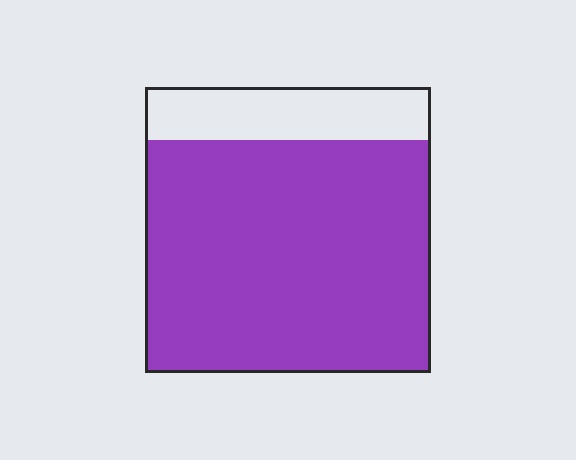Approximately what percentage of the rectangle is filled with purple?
Approximately 80%.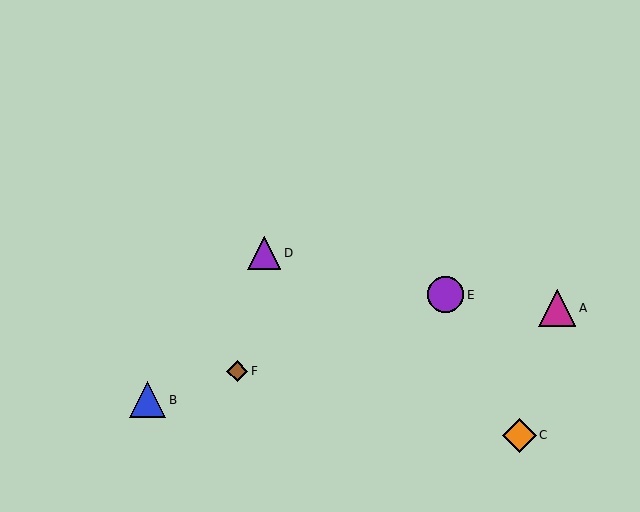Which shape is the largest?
The magenta triangle (labeled A) is the largest.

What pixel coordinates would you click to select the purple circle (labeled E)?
Click at (446, 295) to select the purple circle E.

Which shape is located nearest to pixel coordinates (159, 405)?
The blue triangle (labeled B) at (148, 400) is nearest to that location.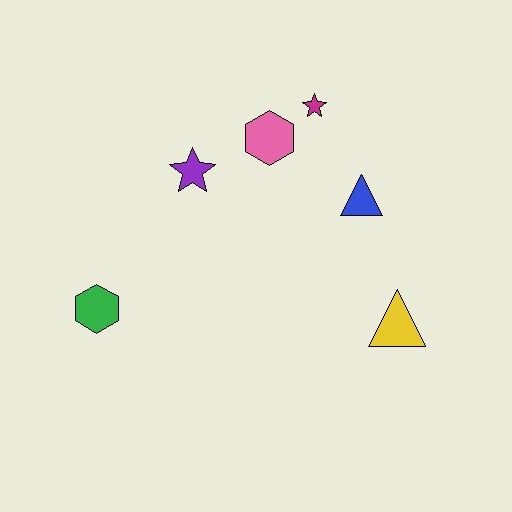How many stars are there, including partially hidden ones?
There are 2 stars.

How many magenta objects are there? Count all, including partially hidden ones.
There is 1 magenta object.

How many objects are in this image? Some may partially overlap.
There are 6 objects.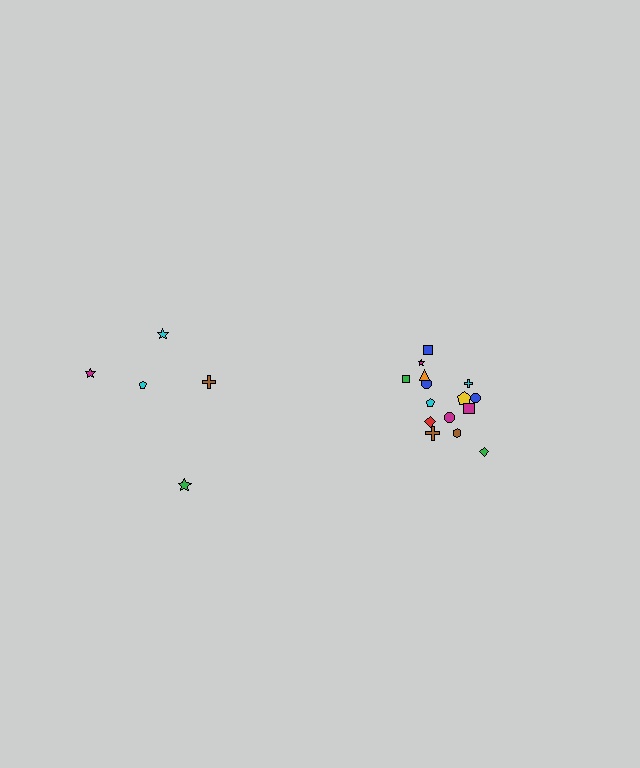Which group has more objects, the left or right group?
The right group.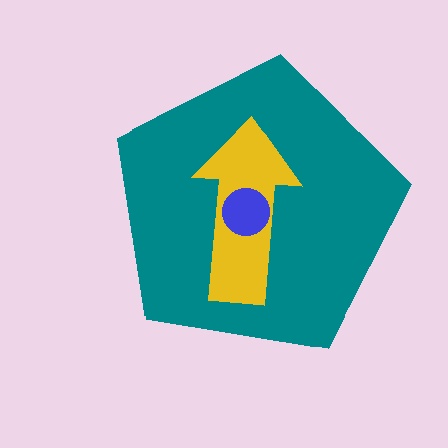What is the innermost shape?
The blue circle.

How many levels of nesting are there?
3.